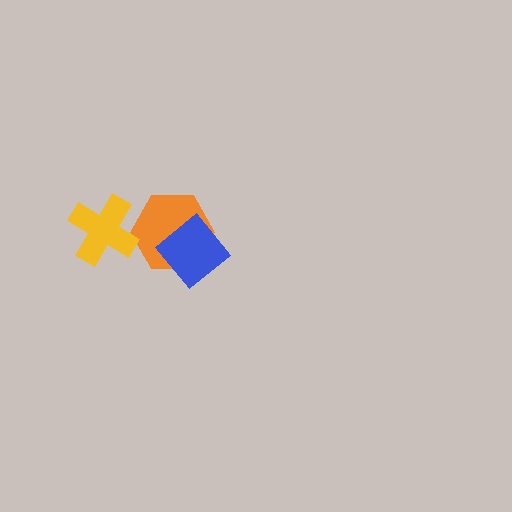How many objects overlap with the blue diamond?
1 object overlaps with the blue diamond.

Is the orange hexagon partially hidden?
Yes, it is partially covered by another shape.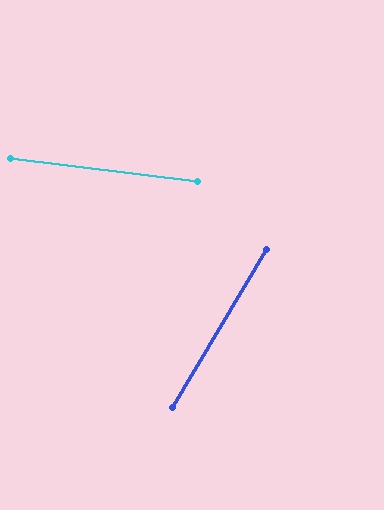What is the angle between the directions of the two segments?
Approximately 66 degrees.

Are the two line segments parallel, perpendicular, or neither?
Neither parallel nor perpendicular — they differ by about 66°.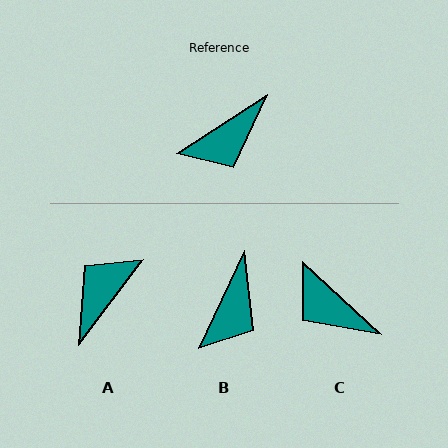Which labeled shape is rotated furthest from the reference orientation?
A, about 160 degrees away.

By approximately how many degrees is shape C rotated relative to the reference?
Approximately 75 degrees clockwise.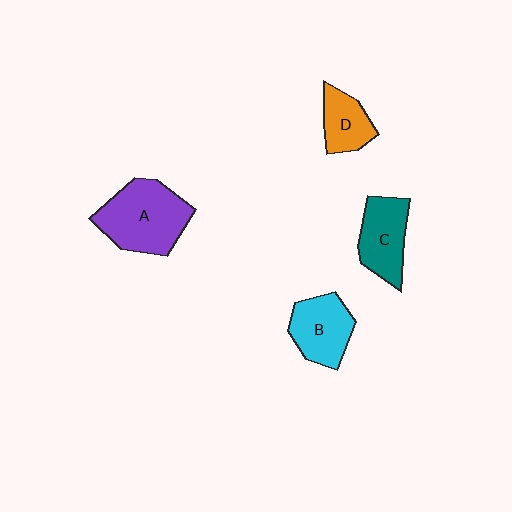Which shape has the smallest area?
Shape D (orange).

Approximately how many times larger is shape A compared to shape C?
Approximately 1.5 times.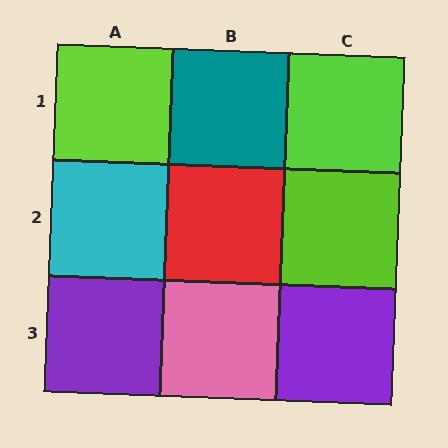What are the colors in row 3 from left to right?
Purple, pink, purple.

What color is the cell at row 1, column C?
Lime.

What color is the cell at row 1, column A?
Lime.